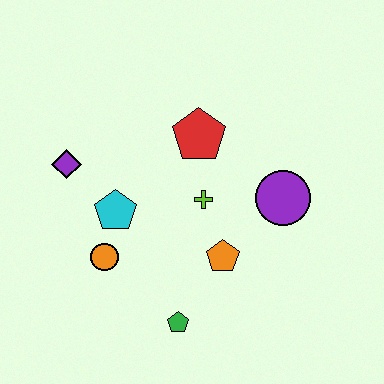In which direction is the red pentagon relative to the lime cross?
The red pentagon is above the lime cross.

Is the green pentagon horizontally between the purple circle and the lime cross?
No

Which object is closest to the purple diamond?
The cyan pentagon is closest to the purple diamond.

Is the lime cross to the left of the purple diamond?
No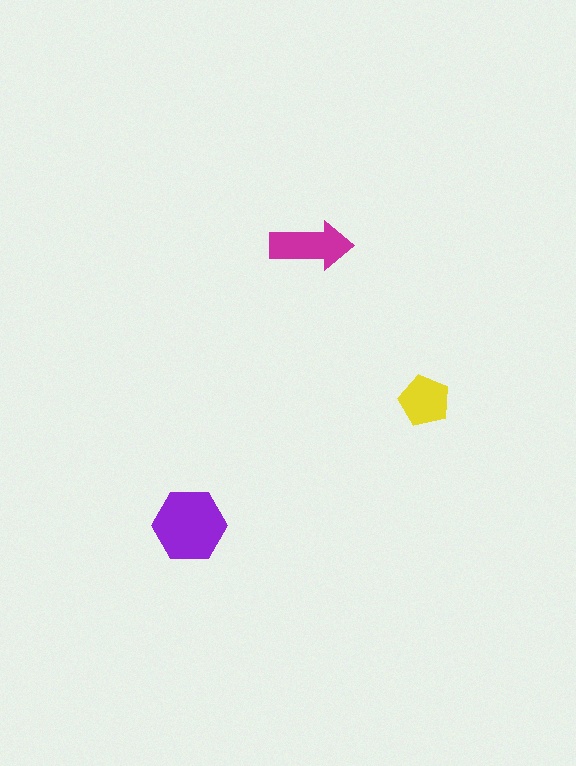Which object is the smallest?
The yellow pentagon.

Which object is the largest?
The purple hexagon.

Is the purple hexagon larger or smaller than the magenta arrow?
Larger.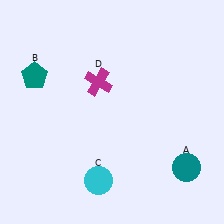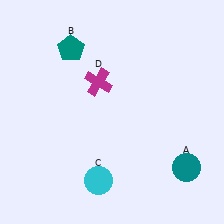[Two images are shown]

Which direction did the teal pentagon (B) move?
The teal pentagon (B) moved right.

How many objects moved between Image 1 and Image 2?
1 object moved between the two images.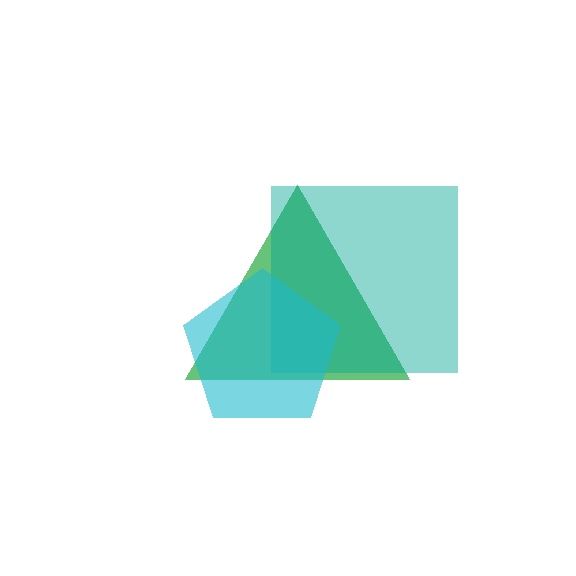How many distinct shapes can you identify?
There are 3 distinct shapes: a green triangle, a teal square, a cyan pentagon.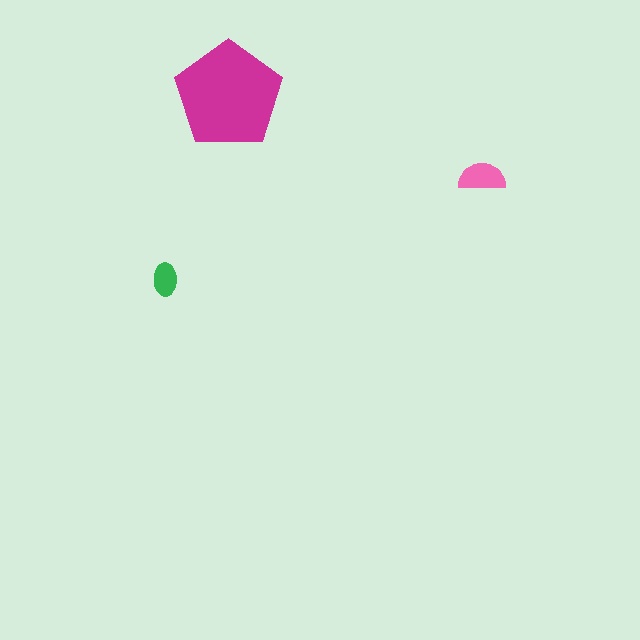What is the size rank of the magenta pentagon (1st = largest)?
1st.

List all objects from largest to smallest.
The magenta pentagon, the pink semicircle, the green ellipse.